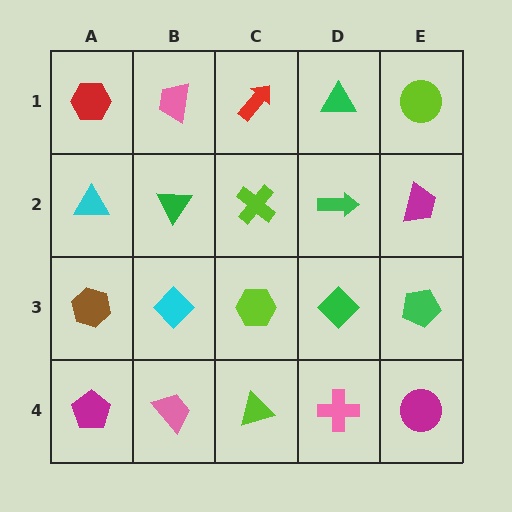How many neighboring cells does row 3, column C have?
4.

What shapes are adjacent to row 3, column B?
A green triangle (row 2, column B), a pink trapezoid (row 4, column B), a brown hexagon (row 3, column A), a lime hexagon (row 3, column C).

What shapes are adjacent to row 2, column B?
A pink trapezoid (row 1, column B), a cyan diamond (row 3, column B), a cyan triangle (row 2, column A), a lime cross (row 2, column C).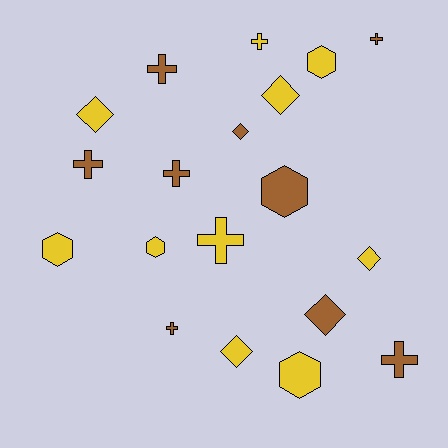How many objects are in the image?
There are 19 objects.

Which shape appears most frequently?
Cross, with 8 objects.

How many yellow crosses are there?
There are 2 yellow crosses.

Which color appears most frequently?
Yellow, with 10 objects.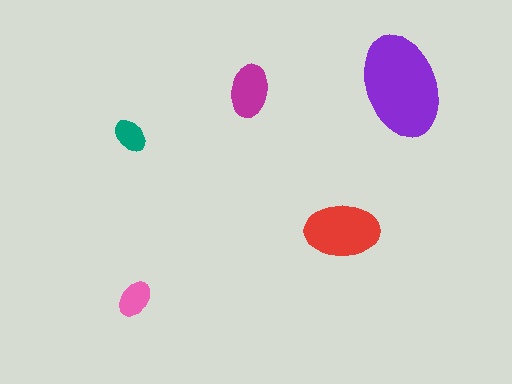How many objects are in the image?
There are 5 objects in the image.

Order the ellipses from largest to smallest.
the purple one, the red one, the magenta one, the pink one, the teal one.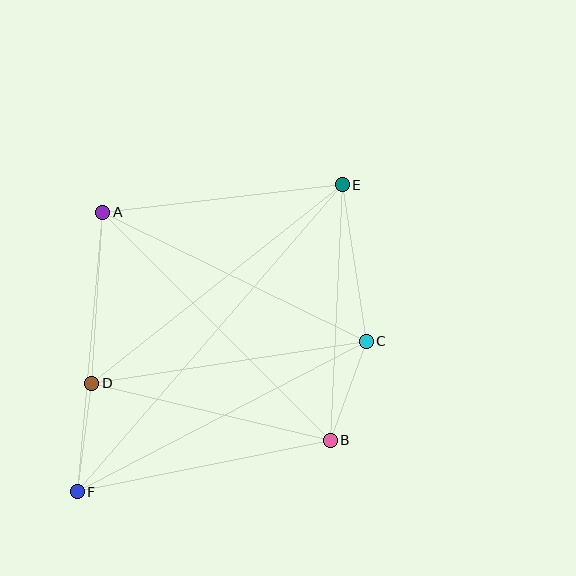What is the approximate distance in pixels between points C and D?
The distance between C and D is approximately 277 pixels.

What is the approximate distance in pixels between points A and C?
The distance between A and C is approximately 293 pixels.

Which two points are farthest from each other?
Points E and F are farthest from each other.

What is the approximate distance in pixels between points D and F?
The distance between D and F is approximately 110 pixels.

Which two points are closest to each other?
Points B and C are closest to each other.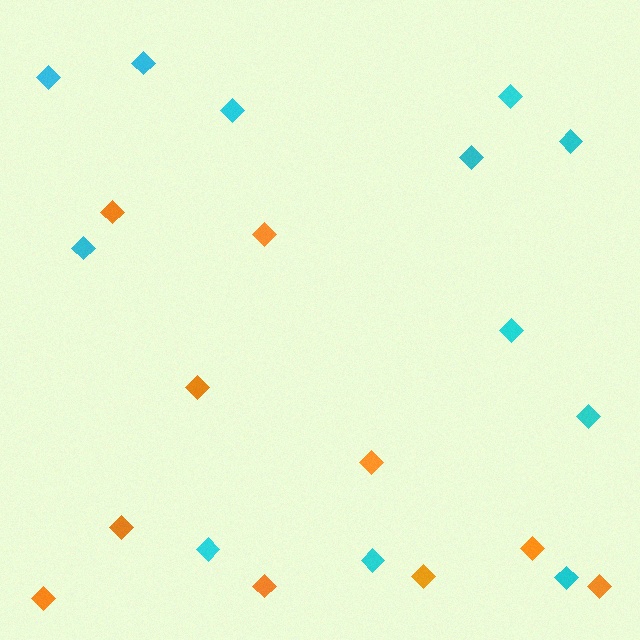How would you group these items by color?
There are 2 groups: one group of orange diamonds (10) and one group of cyan diamonds (12).